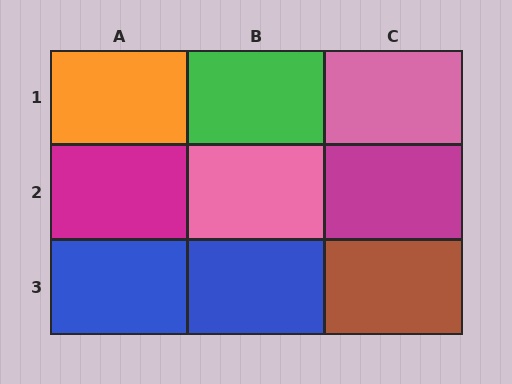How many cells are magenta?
2 cells are magenta.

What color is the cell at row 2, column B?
Pink.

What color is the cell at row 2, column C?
Magenta.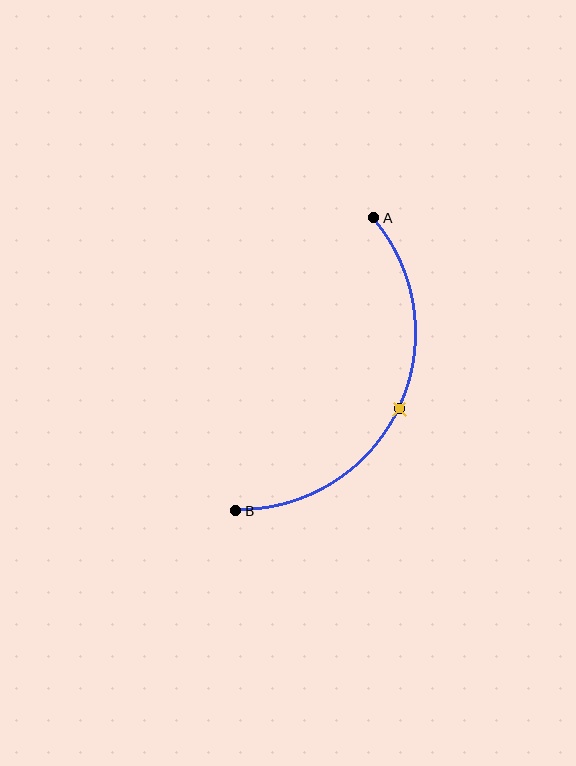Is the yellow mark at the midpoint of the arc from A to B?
Yes. The yellow mark lies on the arc at equal arc-length from both A and B — it is the arc midpoint.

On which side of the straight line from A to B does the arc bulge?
The arc bulges to the right of the straight line connecting A and B.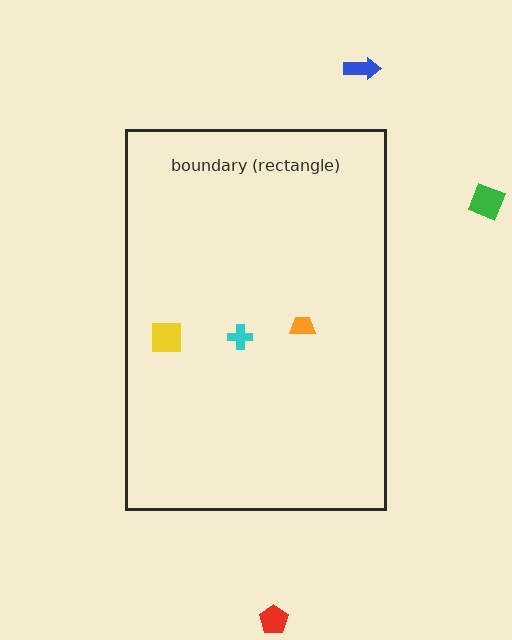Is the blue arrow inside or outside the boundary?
Outside.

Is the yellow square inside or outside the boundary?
Inside.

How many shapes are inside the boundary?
3 inside, 3 outside.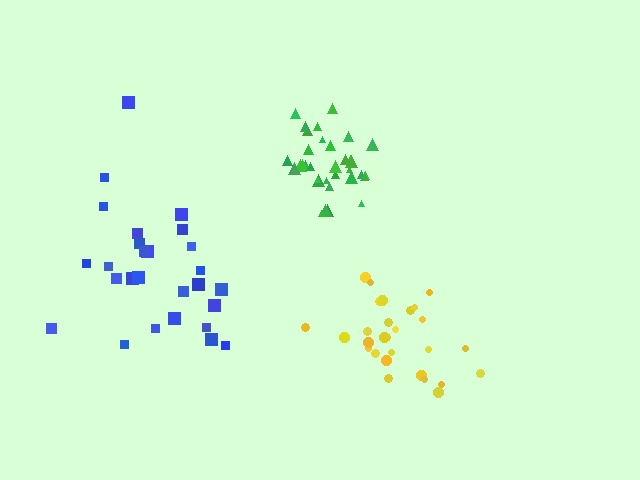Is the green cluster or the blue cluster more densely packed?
Green.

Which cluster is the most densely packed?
Green.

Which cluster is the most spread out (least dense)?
Blue.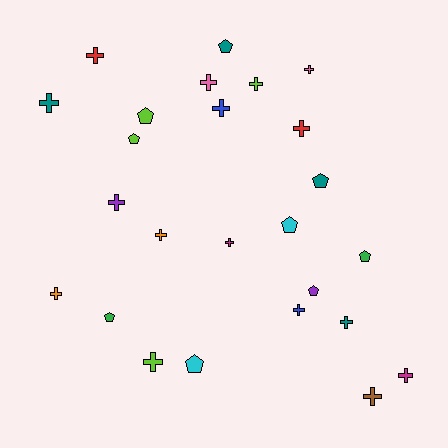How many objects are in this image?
There are 25 objects.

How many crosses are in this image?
There are 16 crosses.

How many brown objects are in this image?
There is 1 brown object.